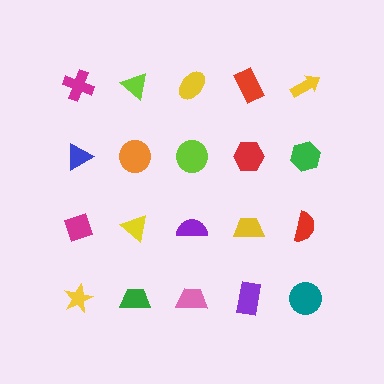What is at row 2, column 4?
A red hexagon.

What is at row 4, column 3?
A pink trapezoid.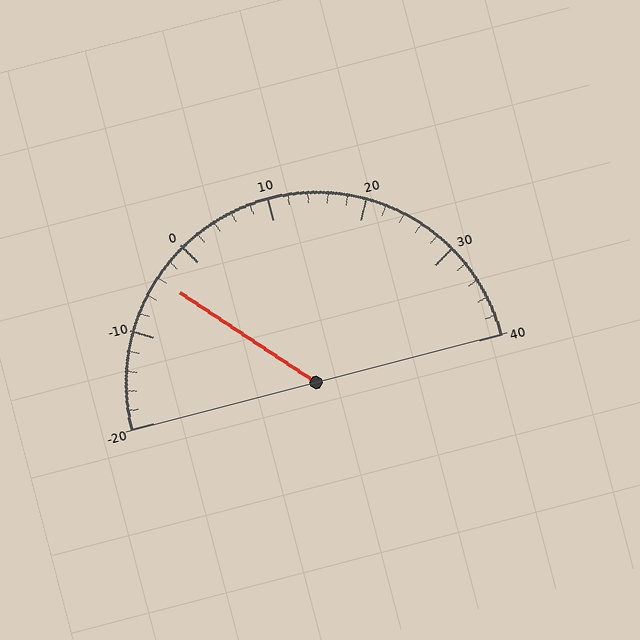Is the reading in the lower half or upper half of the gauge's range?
The reading is in the lower half of the range (-20 to 40).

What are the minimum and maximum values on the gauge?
The gauge ranges from -20 to 40.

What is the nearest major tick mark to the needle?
The nearest major tick mark is 0.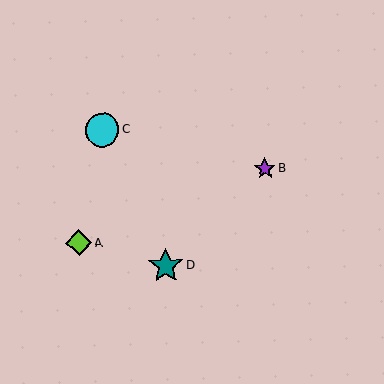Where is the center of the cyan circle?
The center of the cyan circle is at (102, 130).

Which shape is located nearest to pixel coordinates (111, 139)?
The cyan circle (labeled C) at (102, 130) is nearest to that location.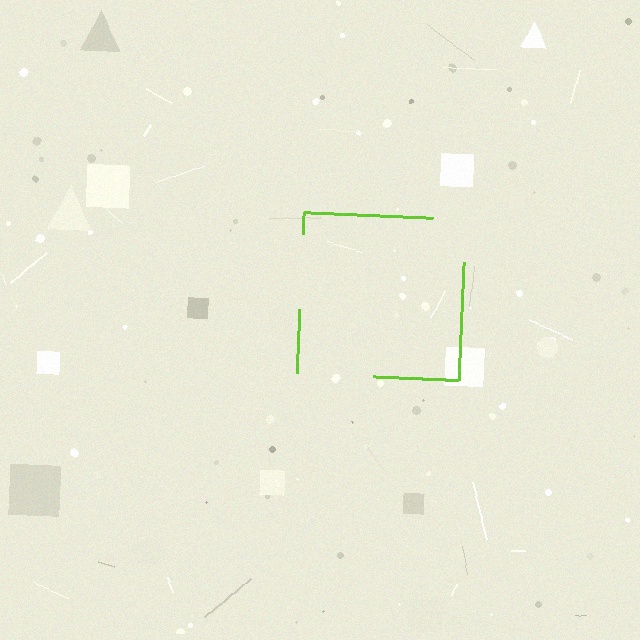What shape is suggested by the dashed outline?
The dashed outline suggests a square.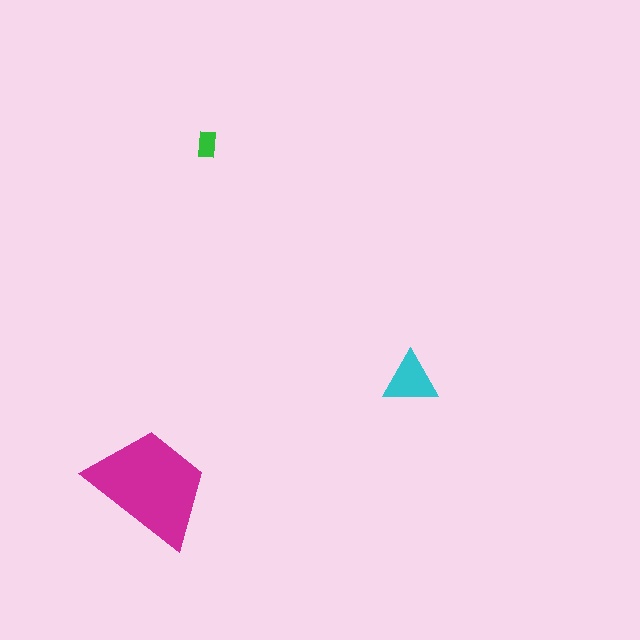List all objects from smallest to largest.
The green rectangle, the cyan triangle, the magenta trapezoid.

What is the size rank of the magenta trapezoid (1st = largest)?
1st.